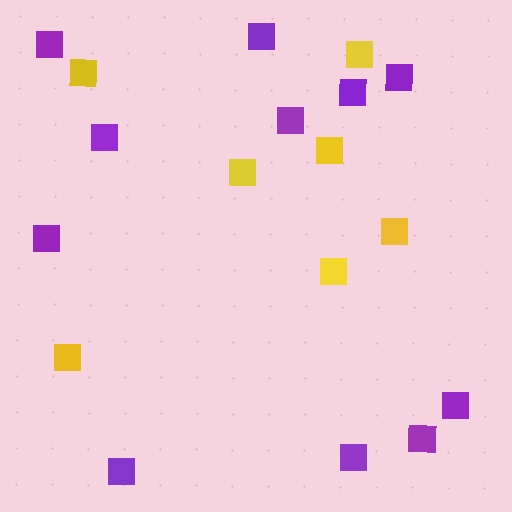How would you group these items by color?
There are 2 groups: one group of yellow squares (7) and one group of purple squares (11).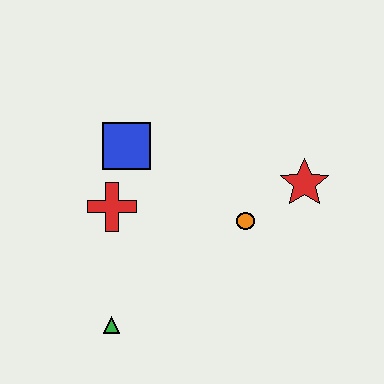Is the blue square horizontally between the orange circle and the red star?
No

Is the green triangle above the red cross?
No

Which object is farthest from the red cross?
The red star is farthest from the red cross.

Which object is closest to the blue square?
The red cross is closest to the blue square.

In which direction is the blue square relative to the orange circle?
The blue square is to the left of the orange circle.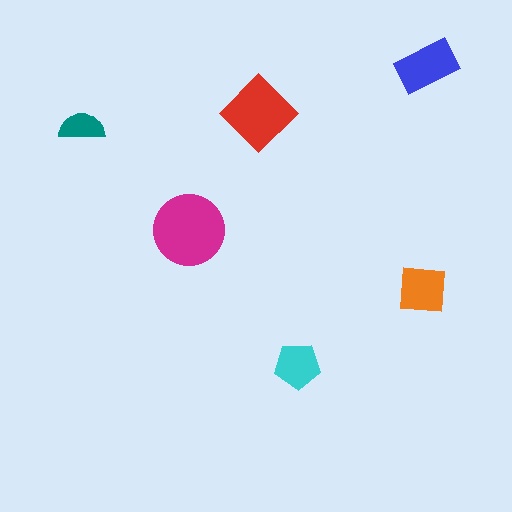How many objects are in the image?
There are 6 objects in the image.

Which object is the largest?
The magenta circle.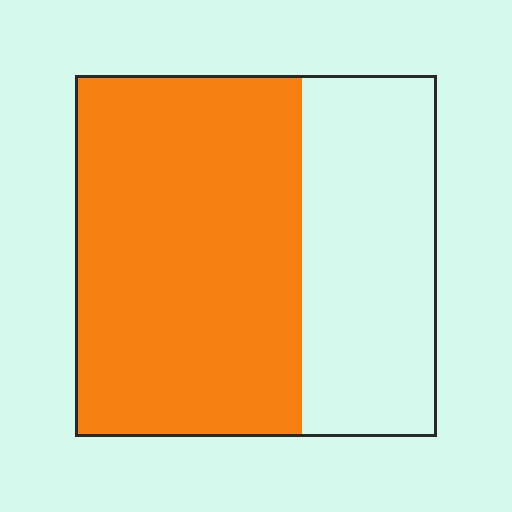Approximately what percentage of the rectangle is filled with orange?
Approximately 65%.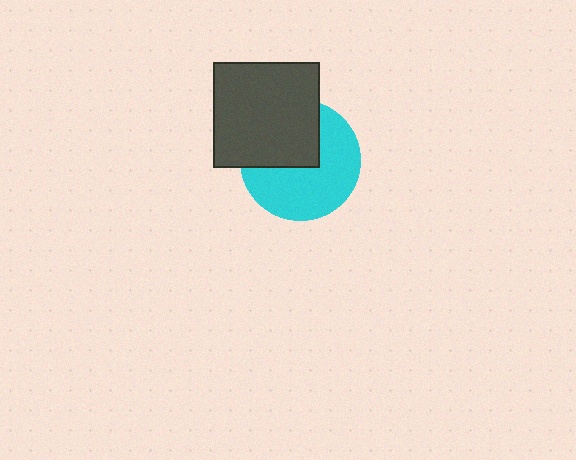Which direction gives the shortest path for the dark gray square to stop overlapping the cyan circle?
Moving toward the upper-left gives the shortest separation.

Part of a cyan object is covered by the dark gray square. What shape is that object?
It is a circle.